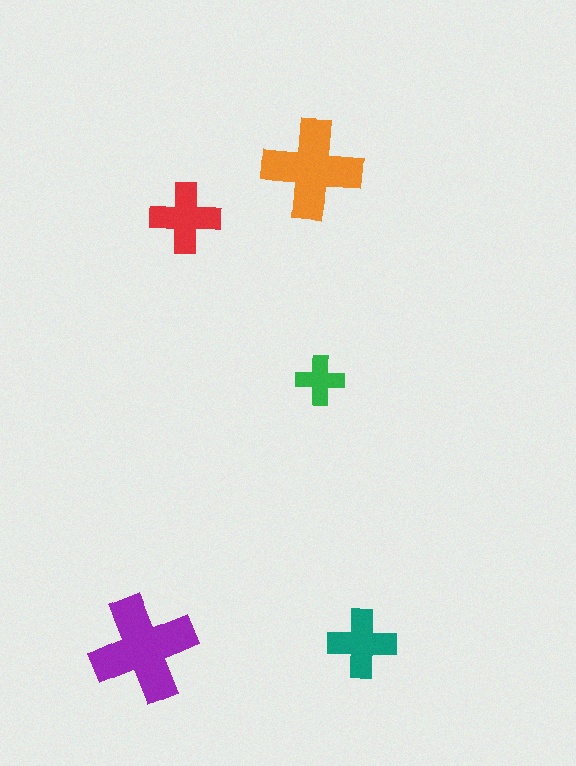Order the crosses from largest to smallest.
the purple one, the orange one, the red one, the teal one, the green one.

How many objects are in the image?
There are 5 objects in the image.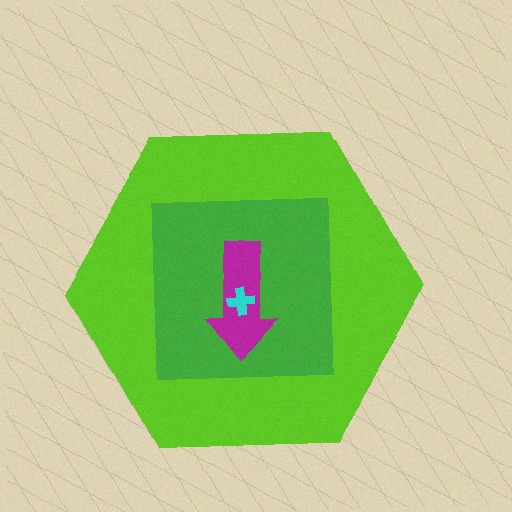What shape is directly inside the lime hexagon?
The green square.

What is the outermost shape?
The lime hexagon.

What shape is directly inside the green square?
The magenta arrow.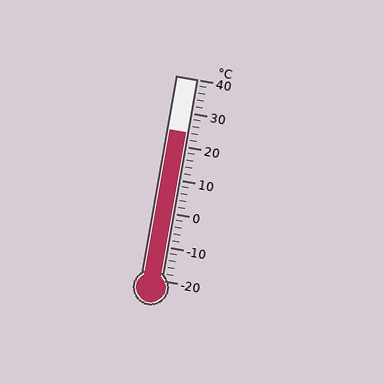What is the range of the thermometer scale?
The thermometer scale ranges from -20°C to 40°C.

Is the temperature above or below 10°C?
The temperature is above 10°C.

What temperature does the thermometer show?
The thermometer shows approximately 24°C.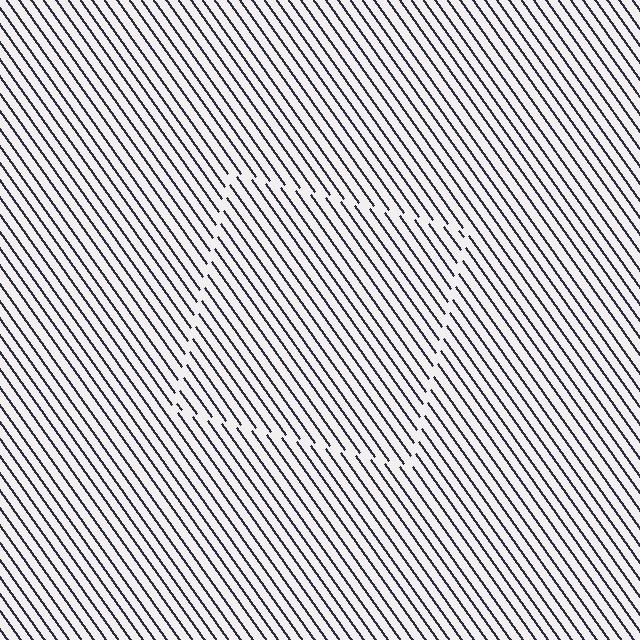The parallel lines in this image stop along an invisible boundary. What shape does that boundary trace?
An illusory square. The interior of the shape contains the same grating, shifted by half a period — the contour is defined by the phase discontinuity where line-ends from the inner and outer gratings abut.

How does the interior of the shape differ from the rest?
The interior of the shape contains the same grating, shifted by half a period — the contour is defined by the phase discontinuity where line-ends from the inner and outer gratings abut.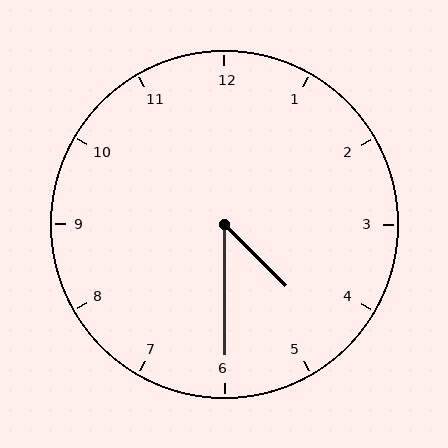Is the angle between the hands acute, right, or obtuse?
It is acute.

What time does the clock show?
4:30.